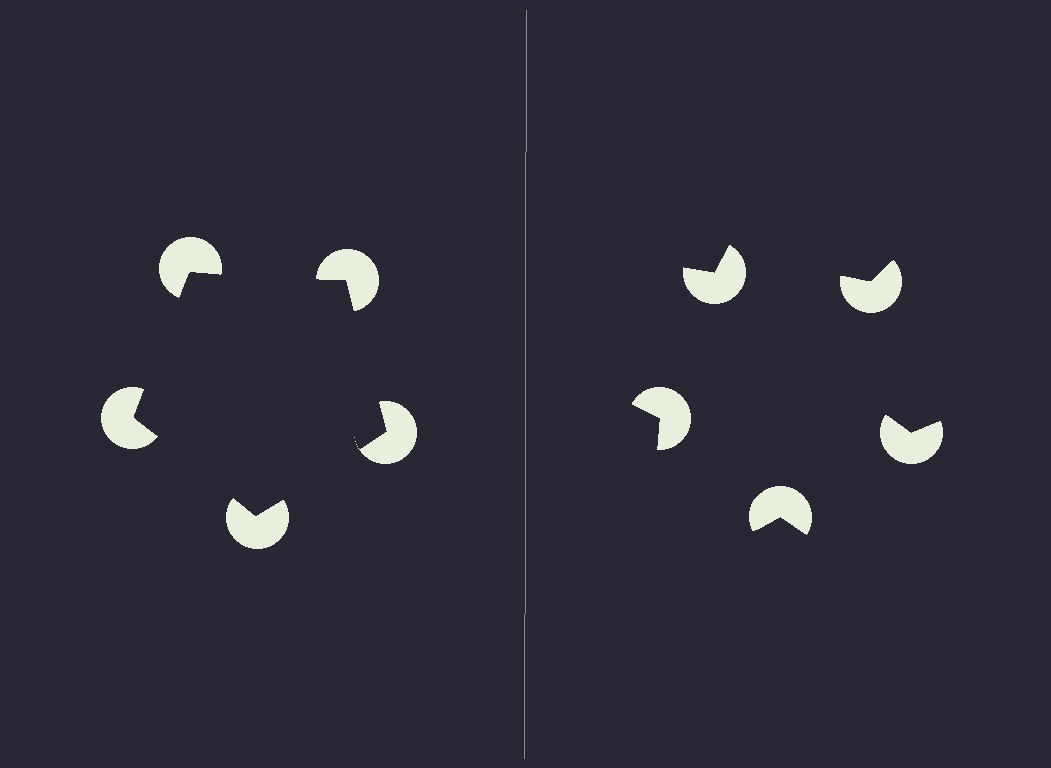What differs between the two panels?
The pac-man discs are positioned identically on both sides; only the wedge orientations differ. On the left they align to a pentagon; on the right they are misaligned.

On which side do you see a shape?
An illusory pentagon appears on the left side. On the right side the wedge cuts are rotated, so no coherent shape forms.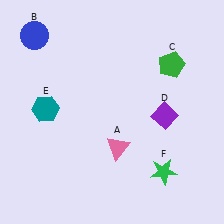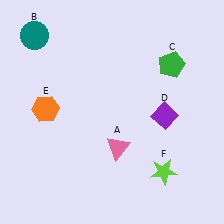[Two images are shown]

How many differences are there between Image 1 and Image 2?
There are 3 differences between the two images.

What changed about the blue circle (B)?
In Image 1, B is blue. In Image 2, it changed to teal.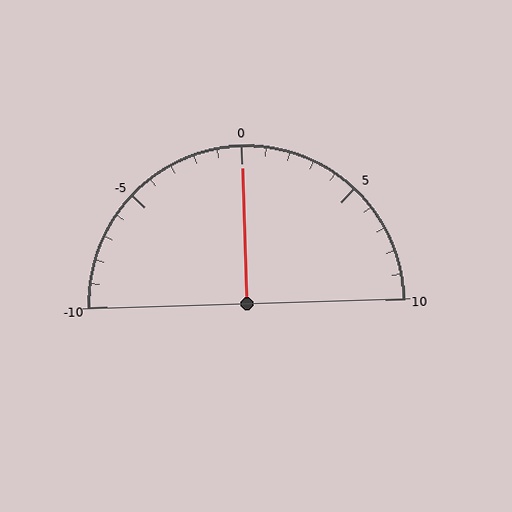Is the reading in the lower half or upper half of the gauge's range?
The reading is in the upper half of the range (-10 to 10).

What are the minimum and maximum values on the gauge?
The gauge ranges from -10 to 10.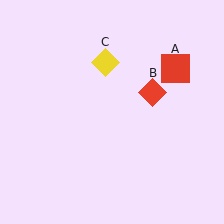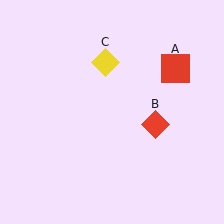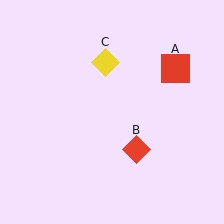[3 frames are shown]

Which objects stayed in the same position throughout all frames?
Red square (object A) and yellow diamond (object C) remained stationary.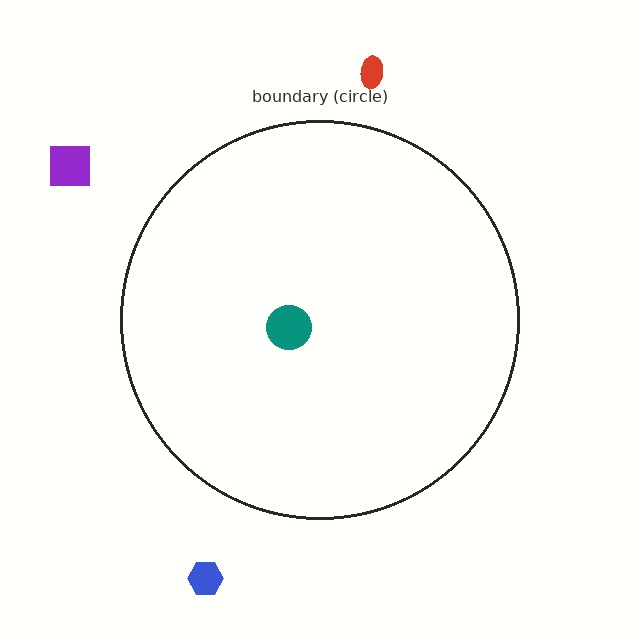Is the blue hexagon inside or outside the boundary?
Outside.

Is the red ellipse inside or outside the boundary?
Outside.